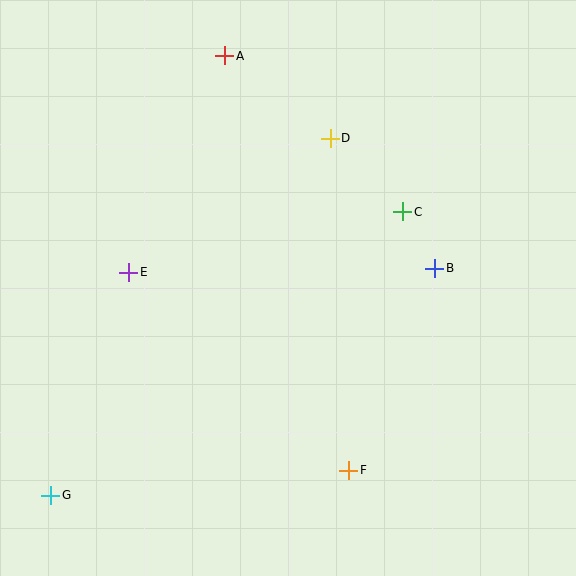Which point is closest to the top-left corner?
Point A is closest to the top-left corner.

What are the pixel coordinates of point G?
Point G is at (51, 495).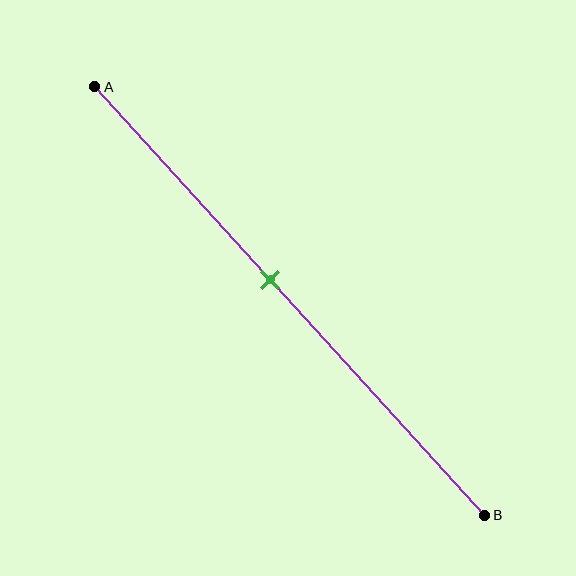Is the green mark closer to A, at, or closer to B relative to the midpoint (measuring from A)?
The green mark is closer to point A than the midpoint of segment AB.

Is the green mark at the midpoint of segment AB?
No, the mark is at about 45% from A, not at the 50% midpoint.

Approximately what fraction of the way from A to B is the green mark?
The green mark is approximately 45% of the way from A to B.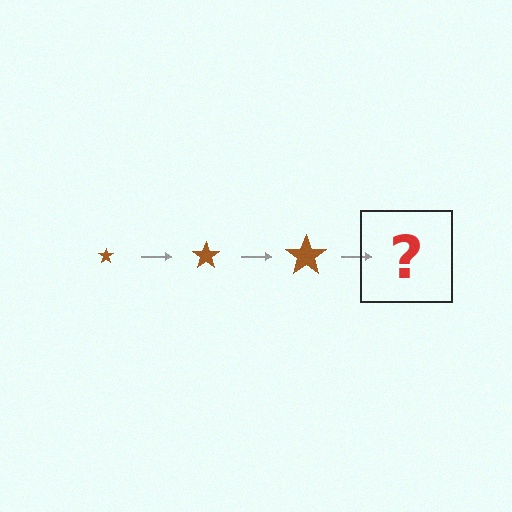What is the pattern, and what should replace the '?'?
The pattern is that the star gets progressively larger each step. The '?' should be a brown star, larger than the previous one.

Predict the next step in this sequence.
The next step is a brown star, larger than the previous one.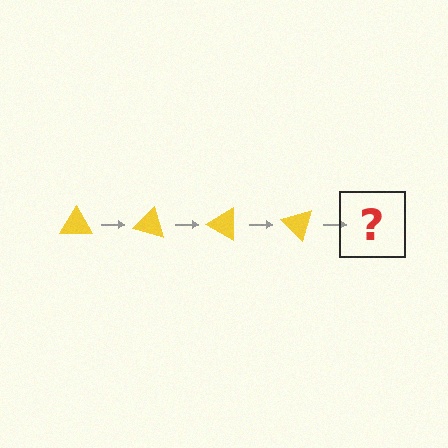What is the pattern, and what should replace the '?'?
The pattern is that the triangle rotates 15 degrees each step. The '?' should be a yellow triangle rotated 60 degrees.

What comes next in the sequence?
The next element should be a yellow triangle rotated 60 degrees.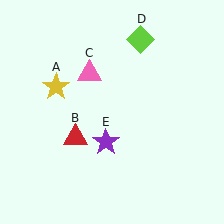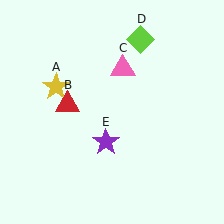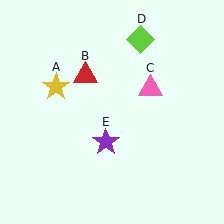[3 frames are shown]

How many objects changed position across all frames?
2 objects changed position: red triangle (object B), pink triangle (object C).